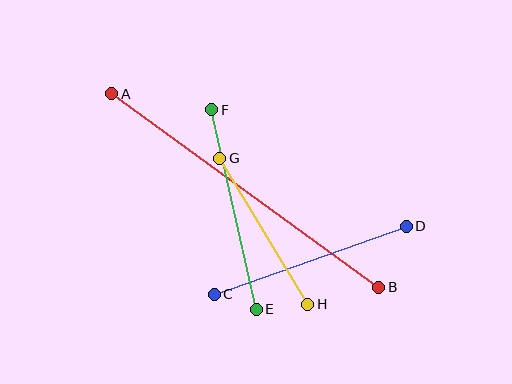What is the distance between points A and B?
The distance is approximately 330 pixels.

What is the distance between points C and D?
The distance is approximately 204 pixels.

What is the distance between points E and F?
The distance is approximately 204 pixels.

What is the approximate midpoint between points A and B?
The midpoint is at approximately (245, 191) pixels.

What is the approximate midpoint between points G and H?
The midpoint is at approximately (264, 231) pixels.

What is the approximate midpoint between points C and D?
The midpoint is at approximately (310, 260) pixels.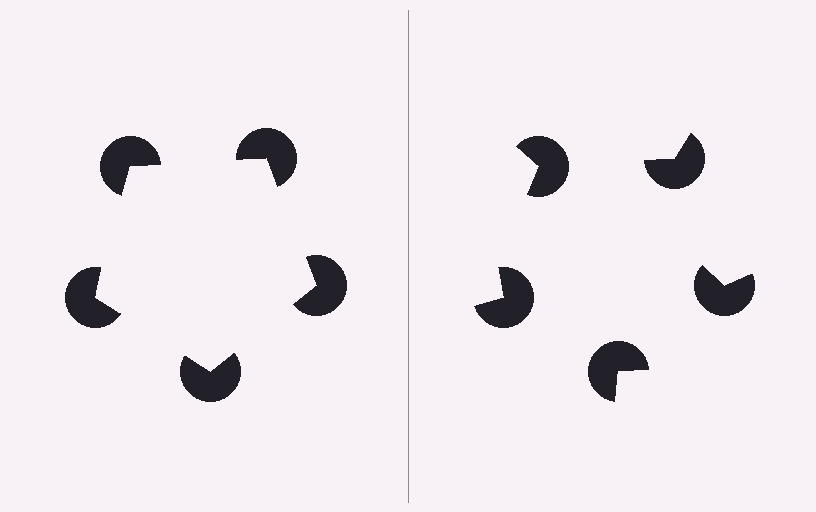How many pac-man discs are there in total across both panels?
10 — 5 on each side.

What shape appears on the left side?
An illusory pentagon.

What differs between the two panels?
The pac-man discs are positioned identically on both sides; only the wedge orientations differ. On the left they align to a pentagon; on the right they are misaligned.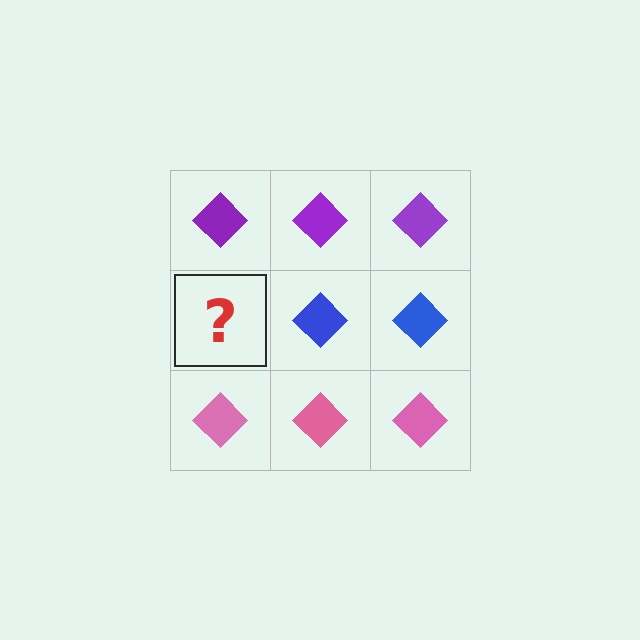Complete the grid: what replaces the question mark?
The question mark should be replaced with a blue diamond.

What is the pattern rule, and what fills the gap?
The rule is that each row has a consistent color. The gap should be filled with a blue diamond.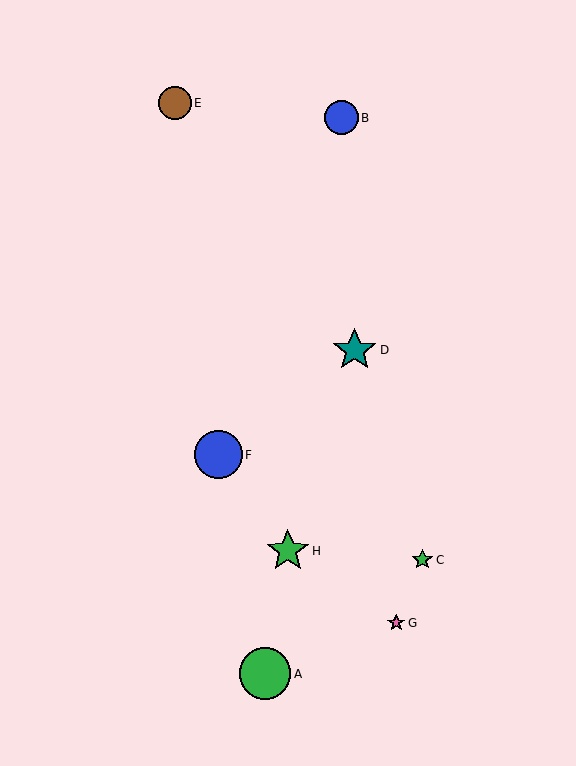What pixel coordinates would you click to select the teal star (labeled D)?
Click at (355, 350) to select the teal star D.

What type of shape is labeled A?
Shape A is a green circle.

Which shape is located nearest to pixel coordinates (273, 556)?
The green star (labeled H) at (288, 551) is nearest to that location.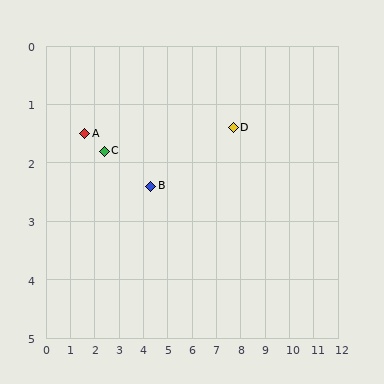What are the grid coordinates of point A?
Point A is at approximately (1.6, 1.5).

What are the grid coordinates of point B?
Point B is at approximately (4.3, 2.4).